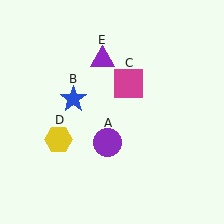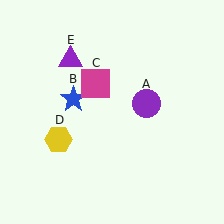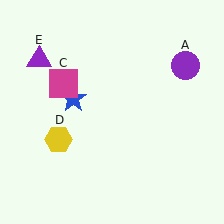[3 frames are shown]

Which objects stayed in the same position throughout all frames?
Blue star (object B) and yellow hexagon (object D) remained stationary.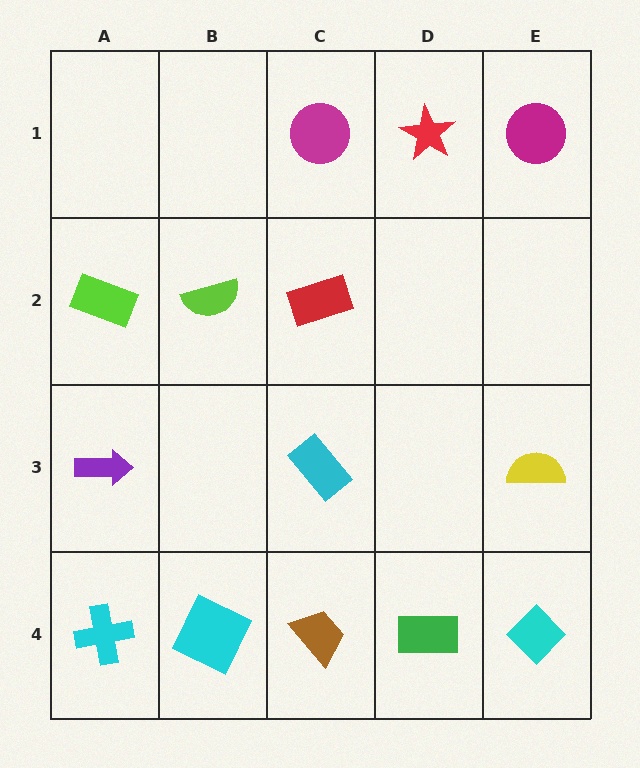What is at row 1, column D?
A red star.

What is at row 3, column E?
A yellow semicircle.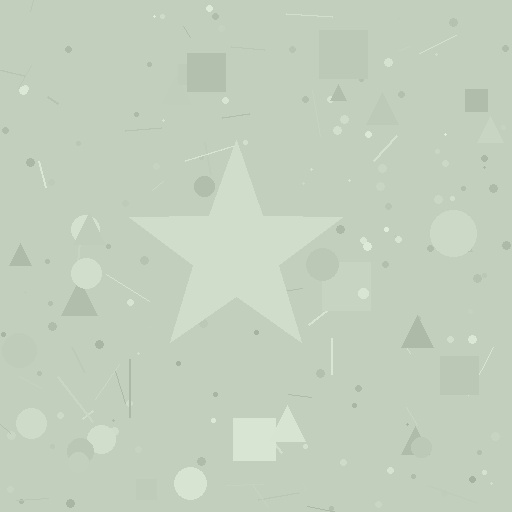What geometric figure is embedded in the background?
A star is embedded in the background.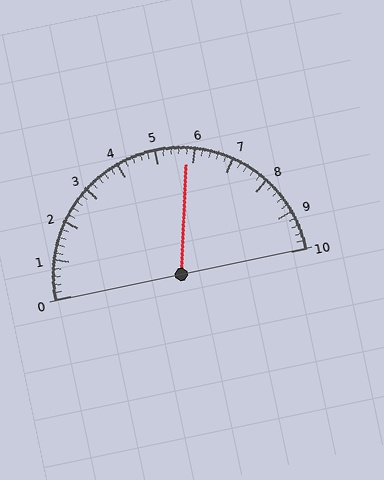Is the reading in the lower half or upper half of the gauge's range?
The reading is in the upper half of the range (0 to 10).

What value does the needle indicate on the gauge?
The needle indicates approximately 5.8.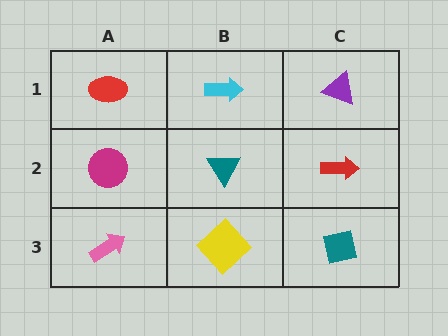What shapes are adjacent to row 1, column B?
A teal triangle (row 2, column B), a red ellipse (row 1, column A), a purple triangle (row 1, column C).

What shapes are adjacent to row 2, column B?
A cyan arrow (row 1, column B), a yellow diamond (row 3, column B), a magenta circle (row 2, column A), a red arrow (row 2, column C).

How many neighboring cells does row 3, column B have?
3.